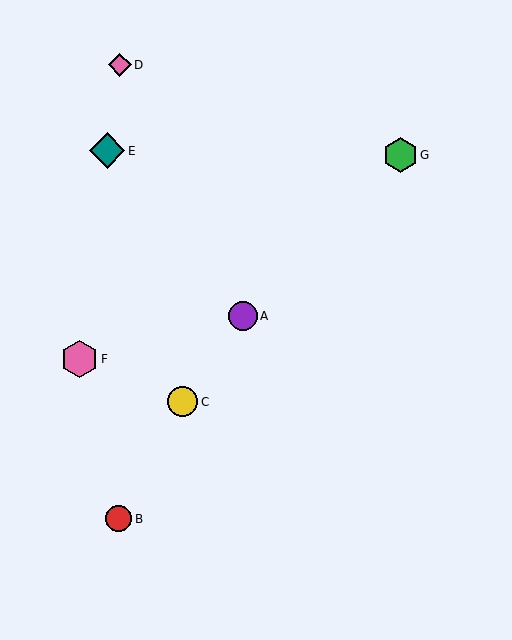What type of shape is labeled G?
Shape G is a green hexagon.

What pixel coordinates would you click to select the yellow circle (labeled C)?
Click at (182, 402) to select the yellow circle C.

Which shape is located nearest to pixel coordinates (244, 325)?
The purple circle (labeled A) at (243, 316) is nearest to that location.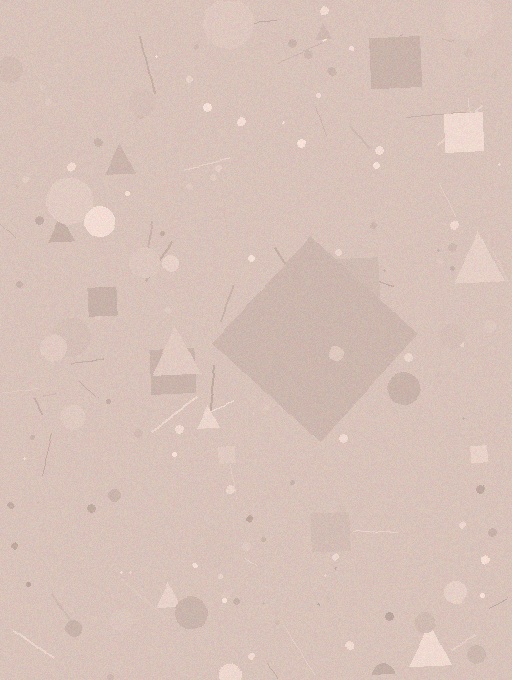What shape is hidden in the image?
A diamond is hidden in the image.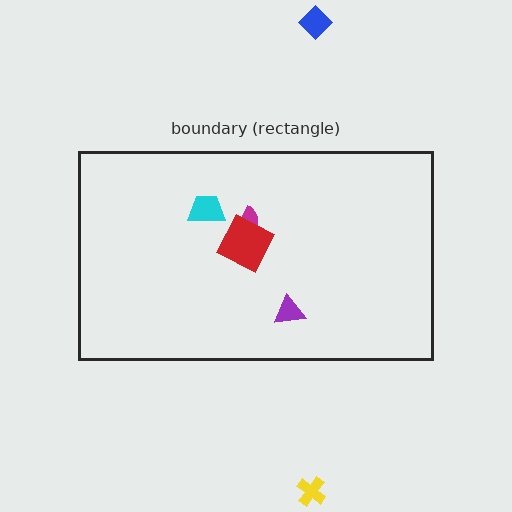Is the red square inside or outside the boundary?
Inside.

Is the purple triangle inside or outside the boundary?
Inside.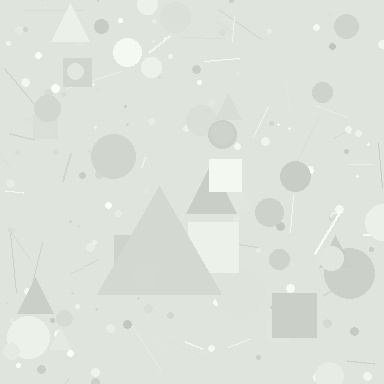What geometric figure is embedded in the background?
A triangle is embedded in the background.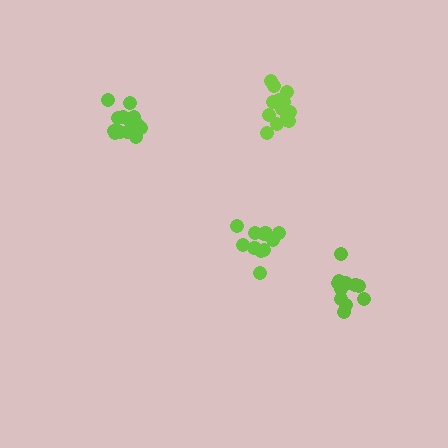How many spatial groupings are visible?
There are 4 spatial groupings.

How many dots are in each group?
Group 1: 11 dots, Group 2: 14 dots, Group 3: 14 dots, Group 4: 11 dots (50 total).